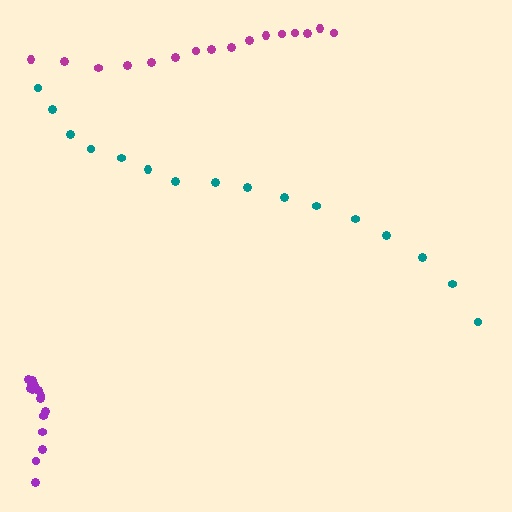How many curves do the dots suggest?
There are 3 distinct paths.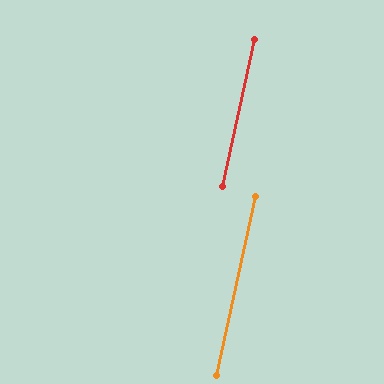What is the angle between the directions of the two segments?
Approximately 0 degrees.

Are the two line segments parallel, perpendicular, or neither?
Parallel — their directions differ by only 0.4°.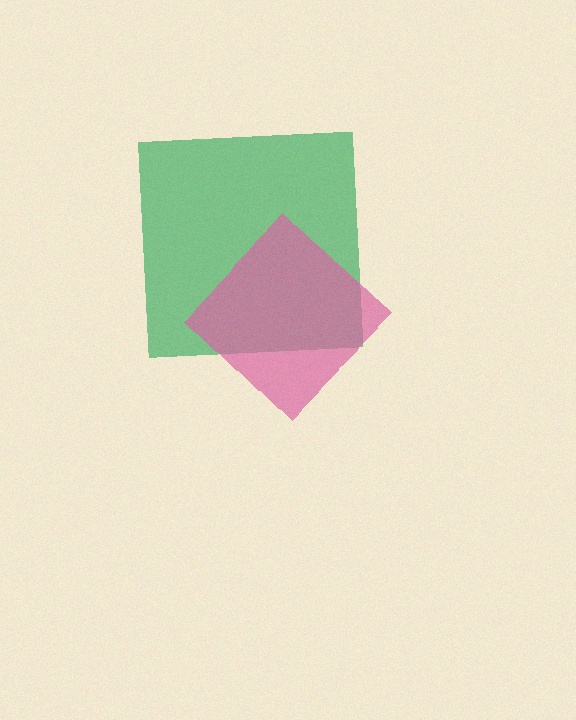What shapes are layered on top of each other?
The layered shapes are: a green square, a pink diamond.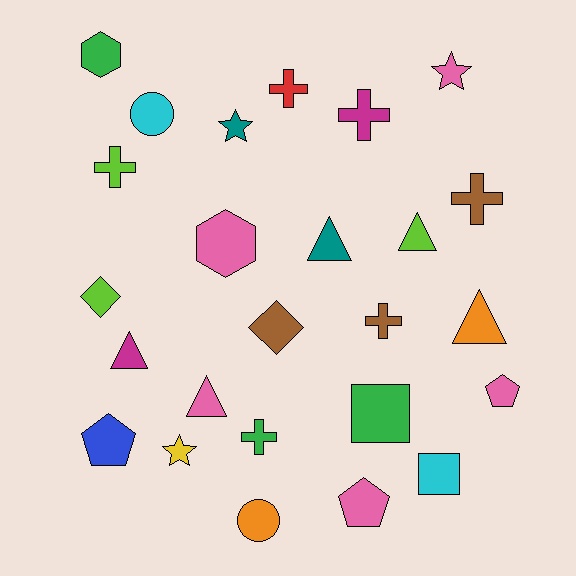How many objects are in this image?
There are 25 objects.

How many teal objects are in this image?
There are 2 teal objects.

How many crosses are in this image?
There are 6 crosses.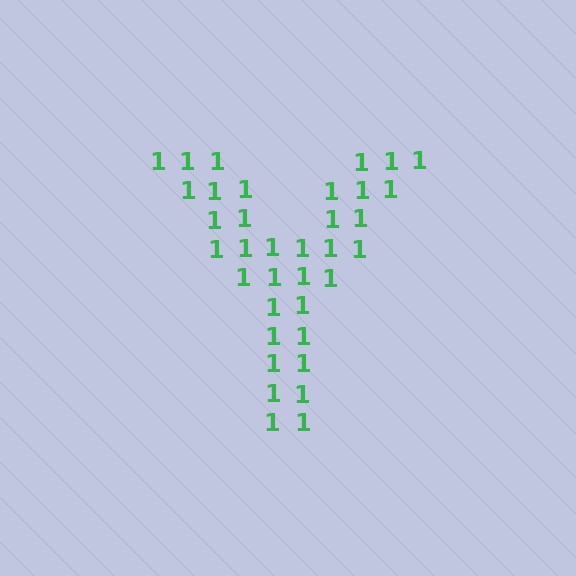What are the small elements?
The small elements are digit 1's.